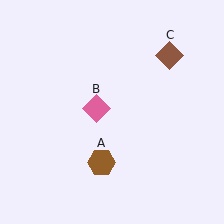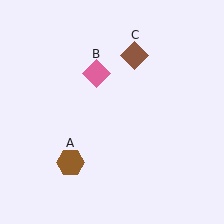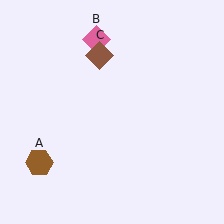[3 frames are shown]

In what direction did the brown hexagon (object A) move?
The brown hexagon (object A) moved left.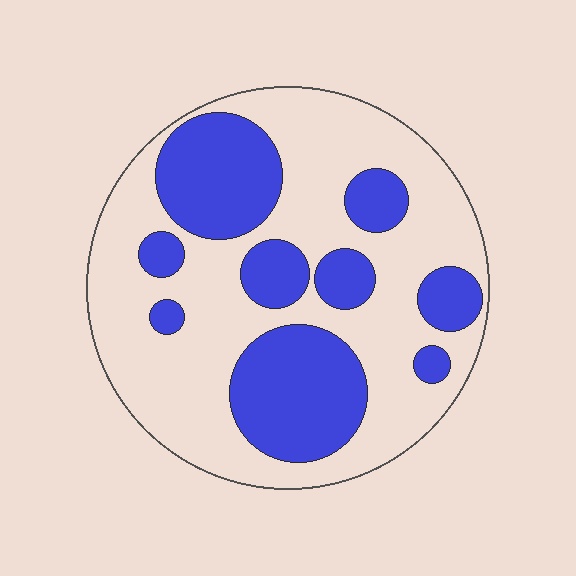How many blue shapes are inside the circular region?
9.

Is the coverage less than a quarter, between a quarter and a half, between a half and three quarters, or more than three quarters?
Between a quarter and a half.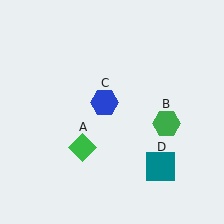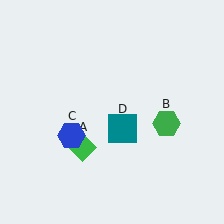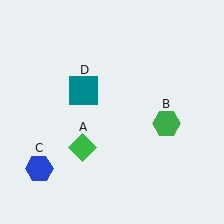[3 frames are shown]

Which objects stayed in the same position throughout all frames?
Green diamond (object A) and green hexagon (object B) remained stationary.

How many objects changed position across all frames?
2 objects changed position: blue hexagon (object C), teal square (object D).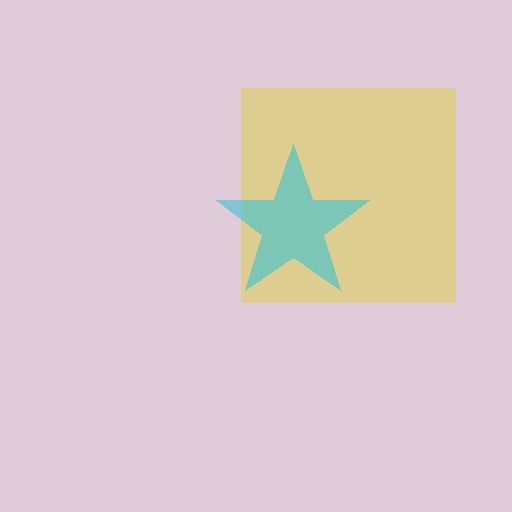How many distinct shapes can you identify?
There are 2 distinct shapes: a yellow square, a cyan star.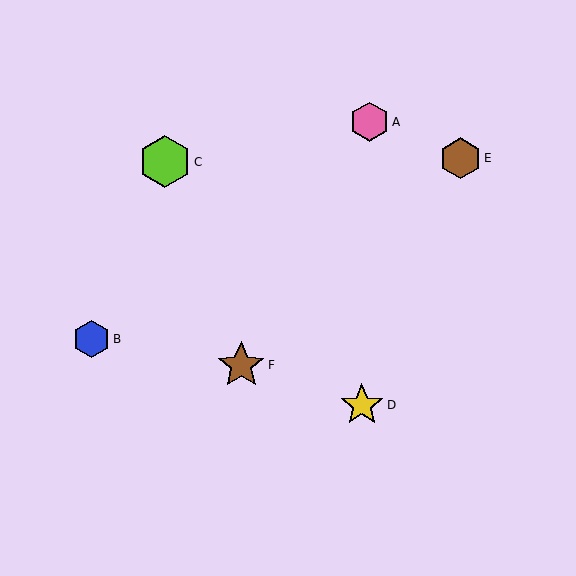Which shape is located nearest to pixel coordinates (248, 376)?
The brown star (labeled F) at (241, 365) is nearest to that location.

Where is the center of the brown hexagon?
The center of the brown hexagon is at (461, 158).